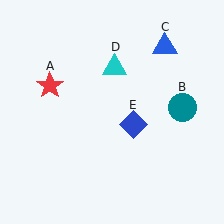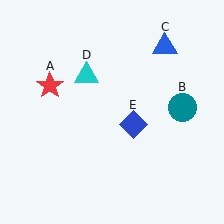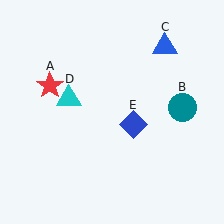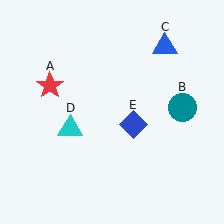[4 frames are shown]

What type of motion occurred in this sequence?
The cyan triangle (object D) rotated counterclockwise around the center of the scene.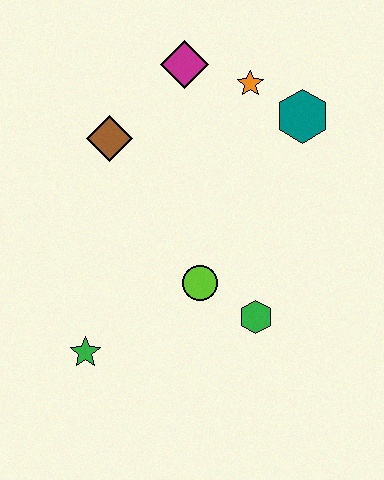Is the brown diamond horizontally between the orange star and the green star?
Yes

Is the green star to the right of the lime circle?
No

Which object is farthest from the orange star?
The green star is farthest from the orange star.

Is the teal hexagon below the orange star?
Yes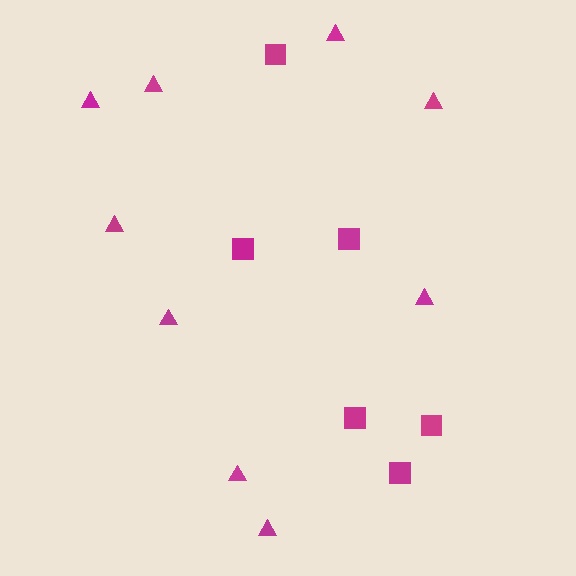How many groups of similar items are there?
There are 2 groups: one group of triangles (9) and one group of squares (6).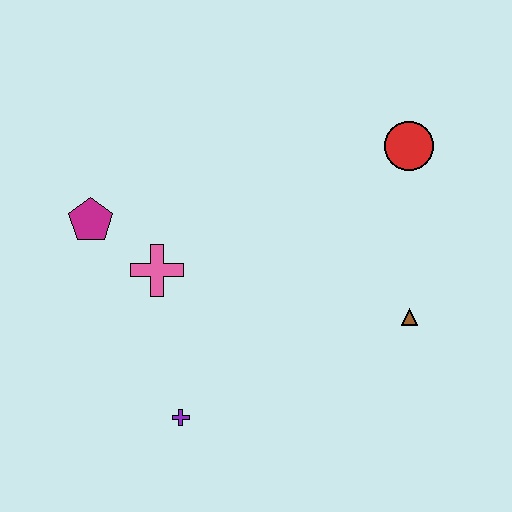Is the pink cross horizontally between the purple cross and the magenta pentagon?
Yes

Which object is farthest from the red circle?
The purple cross is farthest from the red circle.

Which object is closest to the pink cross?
The magenta pentagon is closest to the pink cross.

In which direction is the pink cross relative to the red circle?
The pink cross is to the left of the red circle.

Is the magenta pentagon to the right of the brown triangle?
No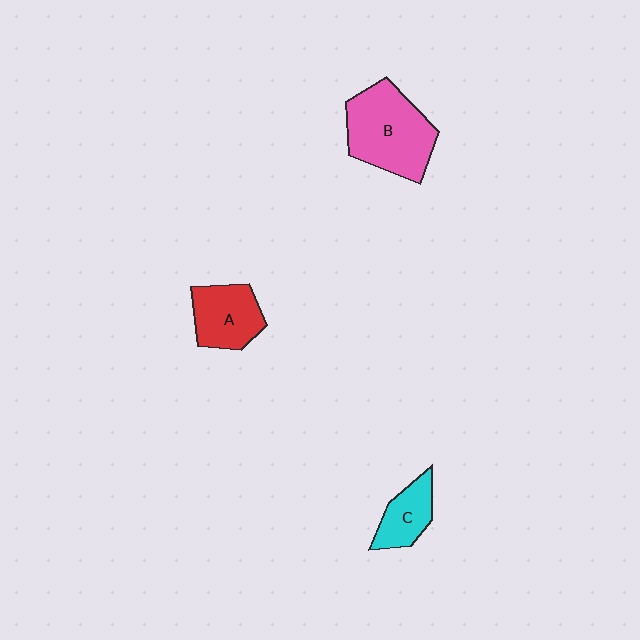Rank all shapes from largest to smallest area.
From largest to smallest: B (pink), A (red), C (cyan).